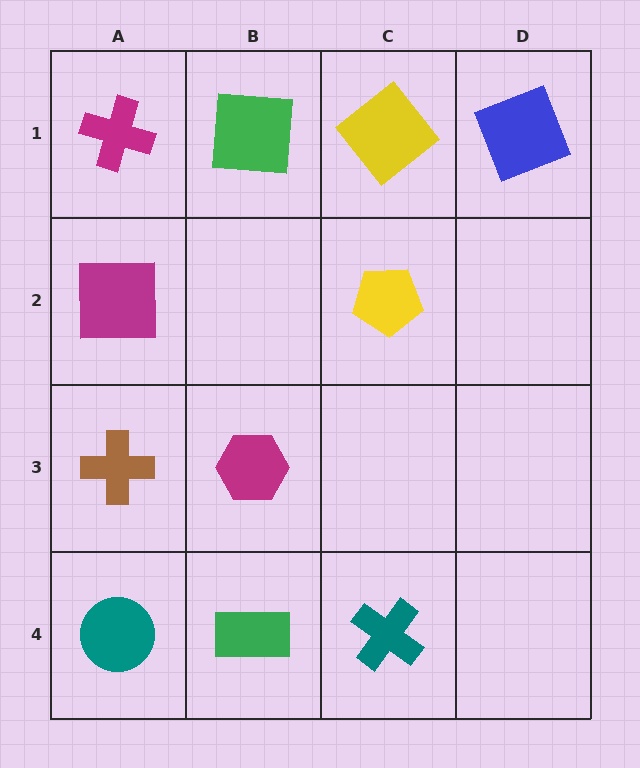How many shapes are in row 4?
3 shapes.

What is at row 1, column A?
A magenta cross.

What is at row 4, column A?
A teal circle.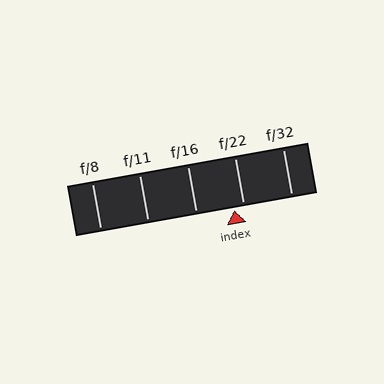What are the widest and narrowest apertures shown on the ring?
The widest aperture shown is f/8 and the narrowest is f/32.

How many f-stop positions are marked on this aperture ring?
There are 5 f-stop positions marked.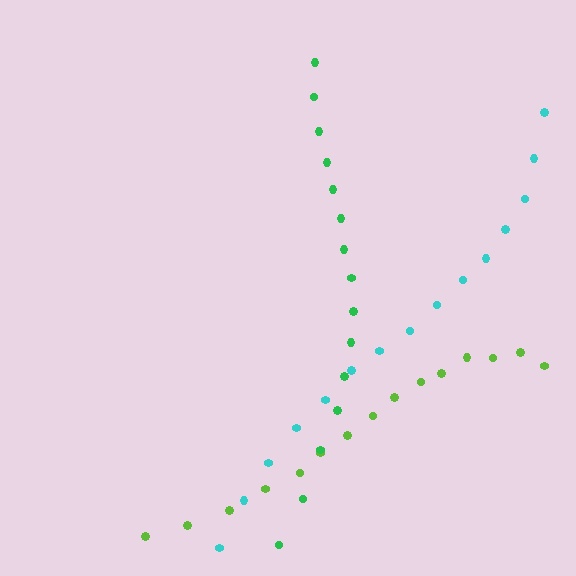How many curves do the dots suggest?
There are 3 distinct paths.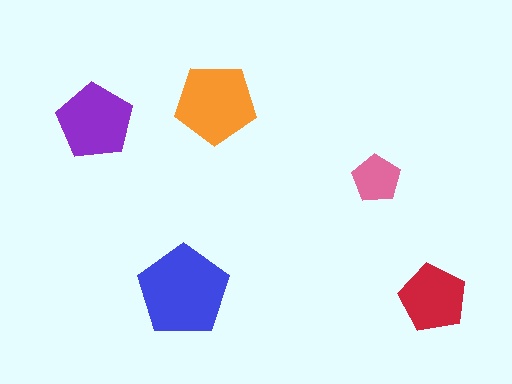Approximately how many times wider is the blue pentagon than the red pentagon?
About 1.5 times wider.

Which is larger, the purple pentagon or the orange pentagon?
The orange one.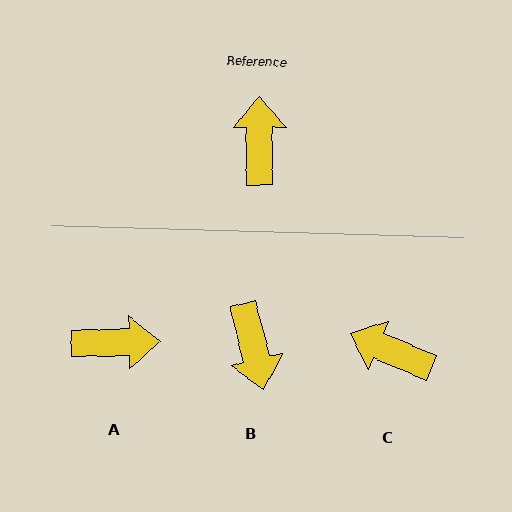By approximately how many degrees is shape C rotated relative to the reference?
Approximately 66 degrees counter-clockwise.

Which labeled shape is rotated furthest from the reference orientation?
B, about 166 degrees away.